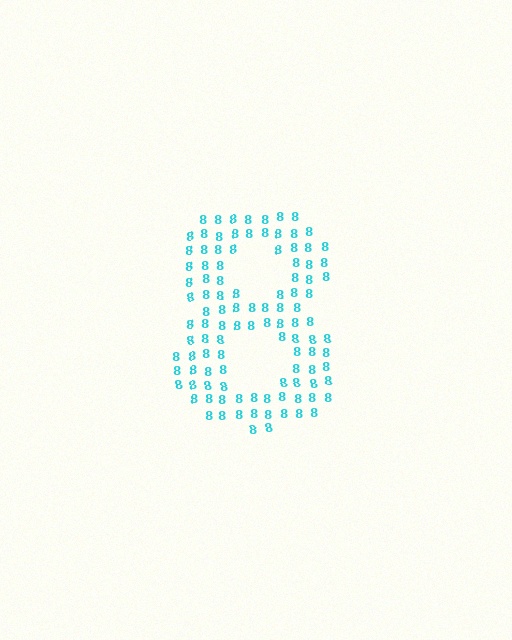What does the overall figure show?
The overall figure shows the digit 8.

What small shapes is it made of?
It is made of small digit 8's.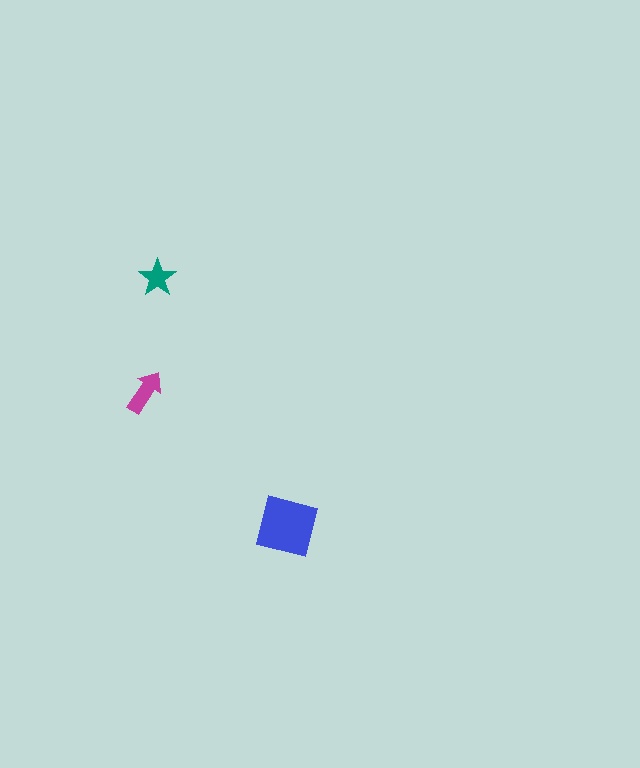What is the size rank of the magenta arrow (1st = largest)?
2nd.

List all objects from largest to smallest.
The blue square, the magenta arrow, the teal star.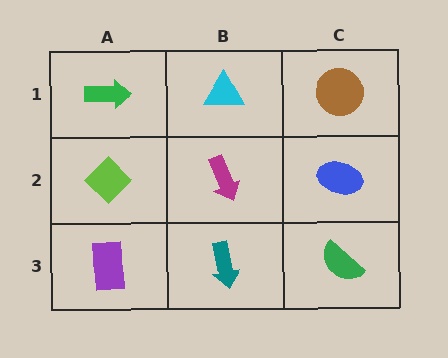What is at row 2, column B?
A magenta arrow.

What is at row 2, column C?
A blue ellipse.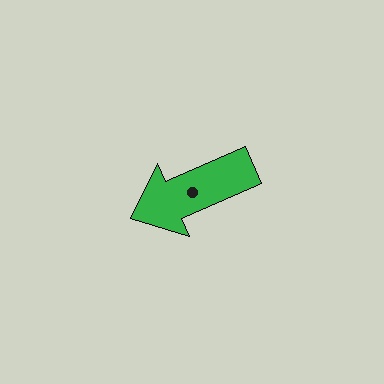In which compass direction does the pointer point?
Southwest.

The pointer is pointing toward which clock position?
Roughly 8 o'clock.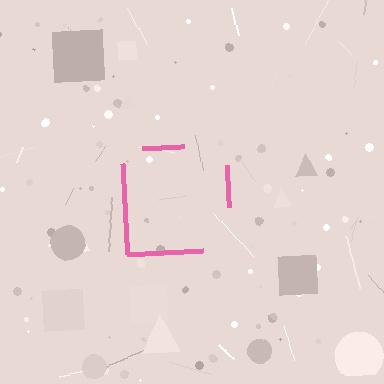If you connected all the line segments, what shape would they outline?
They would outline a square.